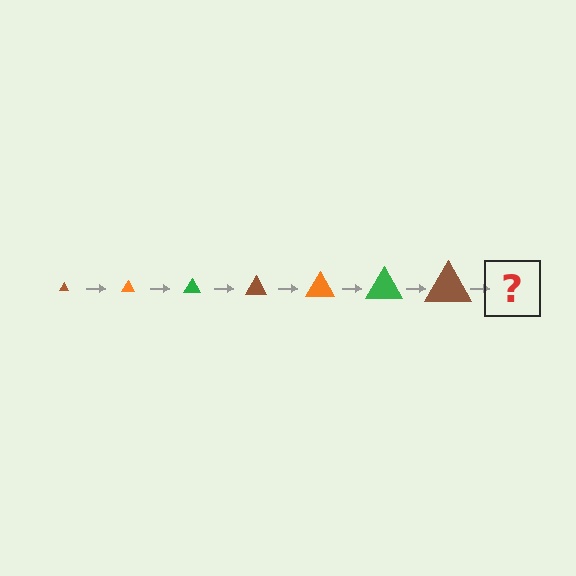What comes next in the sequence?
The next element should be an orange triangle, larger than the previous one.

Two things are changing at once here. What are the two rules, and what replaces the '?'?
The two rules are that the triangle grows larger each step and the color cycles through brown, orange, and green. The '?' should be an orange triangle, larger than the previous one.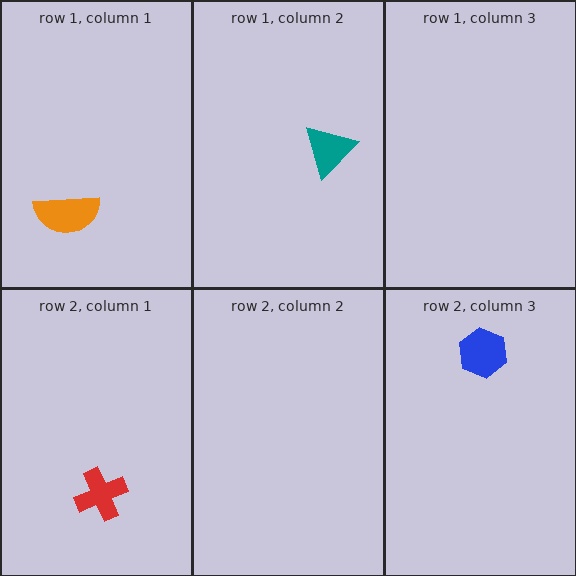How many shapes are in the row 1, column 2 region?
1.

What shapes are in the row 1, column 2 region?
The teal triangle.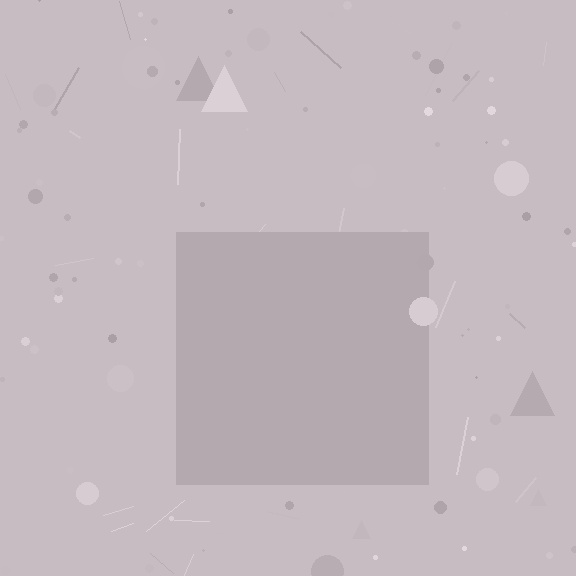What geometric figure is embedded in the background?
A square is embedded in the background.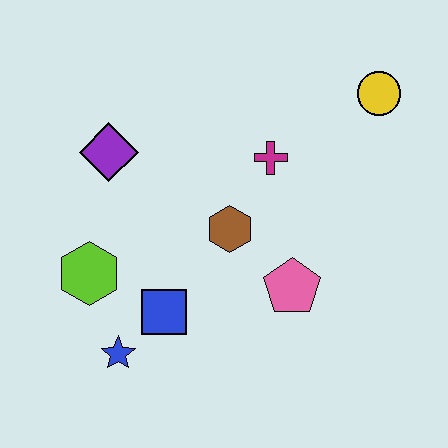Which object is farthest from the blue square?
The yellow circle is farthest from the blue square.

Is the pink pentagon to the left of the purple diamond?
No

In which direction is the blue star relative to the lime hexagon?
The blue star is below the lime hexagon.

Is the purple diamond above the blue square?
Yes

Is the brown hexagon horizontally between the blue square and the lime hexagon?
No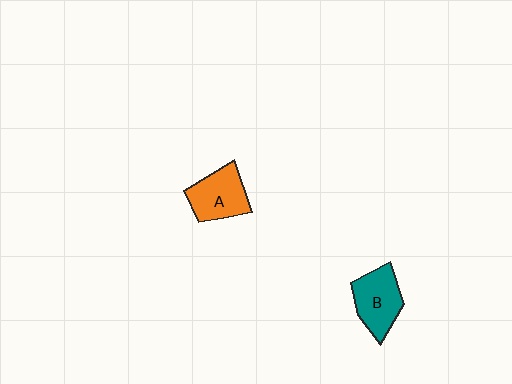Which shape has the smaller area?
Shape A (orange).